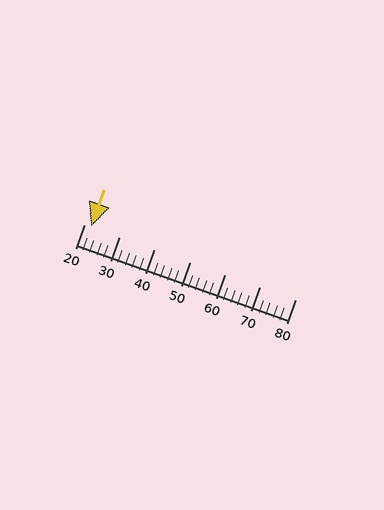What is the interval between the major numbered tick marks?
The major tick marks are spaced 10 units apart.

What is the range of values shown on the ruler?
The ruler shows values from 20 to 80.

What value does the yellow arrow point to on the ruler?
The yellow arrow points to approximately 22.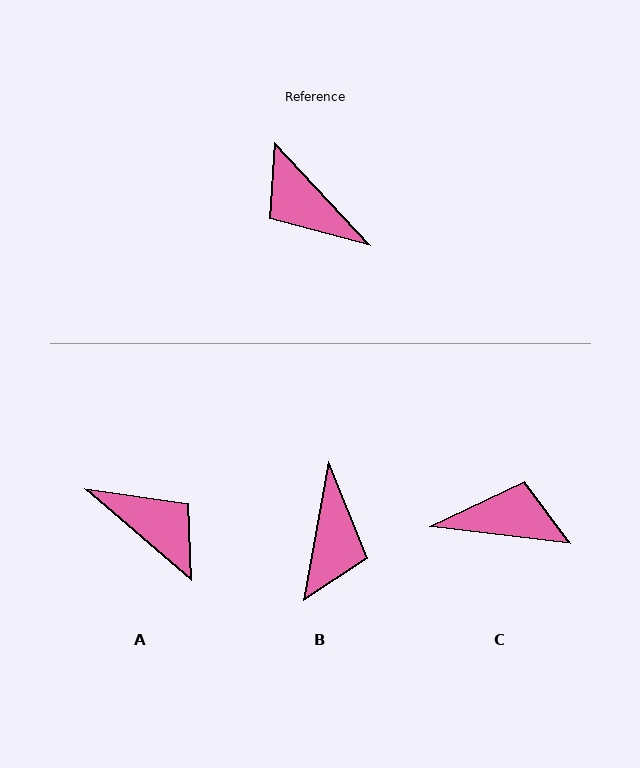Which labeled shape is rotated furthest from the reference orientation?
A, about 174 degrees away.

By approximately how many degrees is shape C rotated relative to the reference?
Approximately 140 degrees clockwise.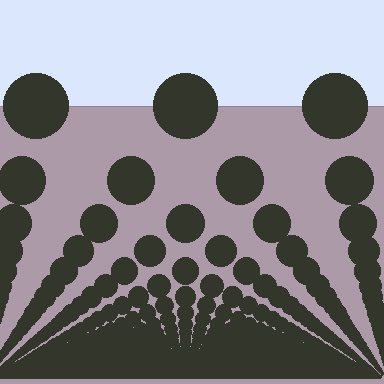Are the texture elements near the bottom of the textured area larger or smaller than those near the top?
Smaller. The gradient is inverted — elements near the bottom are smaller and denser.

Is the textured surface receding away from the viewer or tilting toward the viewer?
The surface appears to tilt toward the viewer. Texture elements get larger and sparser toward the top.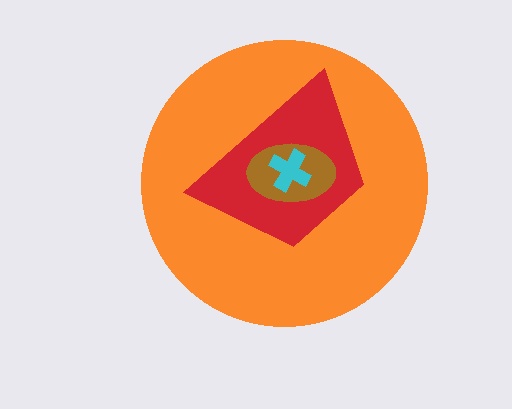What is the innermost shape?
The cyan cross.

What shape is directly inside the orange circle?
The red trapezoid.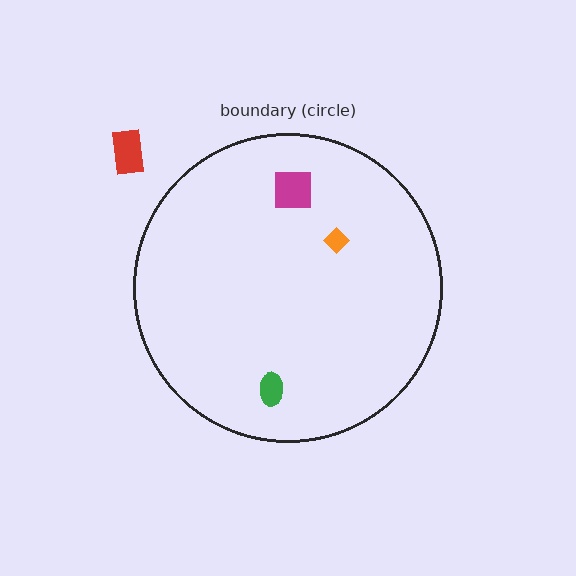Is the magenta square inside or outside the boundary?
Inside.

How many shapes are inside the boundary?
3 inside, 1 outside.